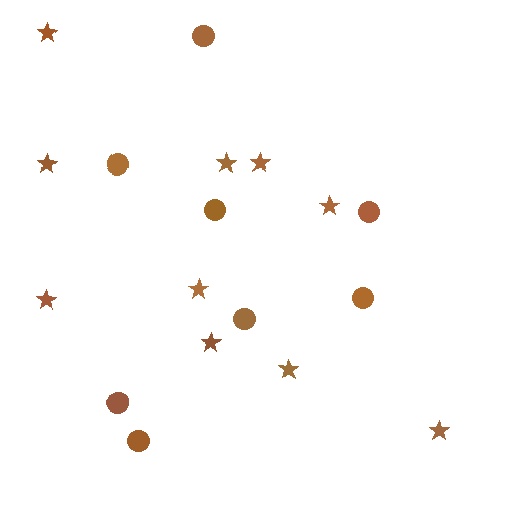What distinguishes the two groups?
There are 2 groups: one group of circles (8) and one group of stars (10).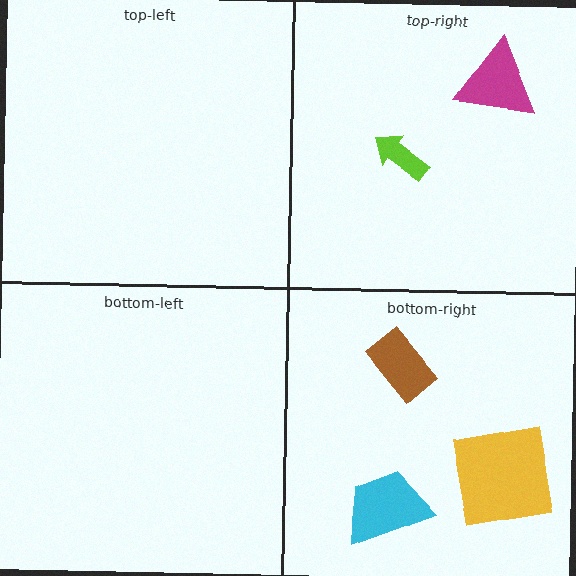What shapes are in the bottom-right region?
The cyan trapezoid, the brown rectangle, the yellow square.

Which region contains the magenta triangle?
The top-right region.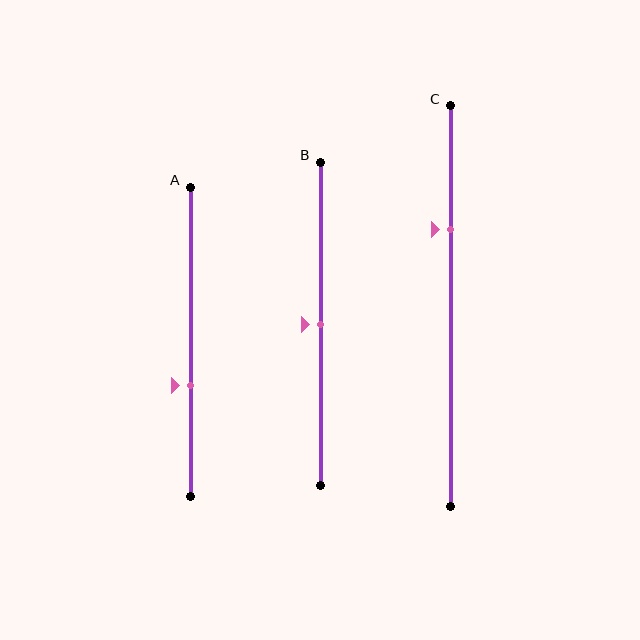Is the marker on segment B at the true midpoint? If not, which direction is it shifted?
Yes, the marker on segment B is at the true midpoint.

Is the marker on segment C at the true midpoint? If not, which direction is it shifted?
No, the marker on segment C is shifted upward by about 19% of the segment length.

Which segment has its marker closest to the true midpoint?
Segment B has its marker closest to the true midpoint.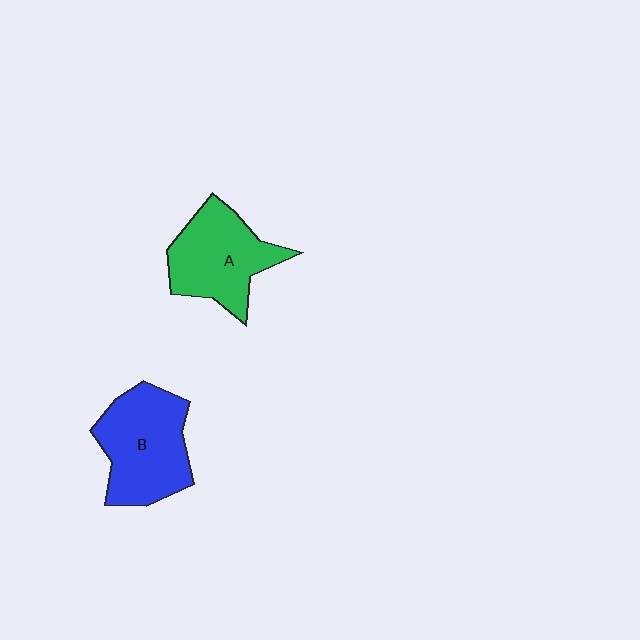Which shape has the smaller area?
Shape A (green).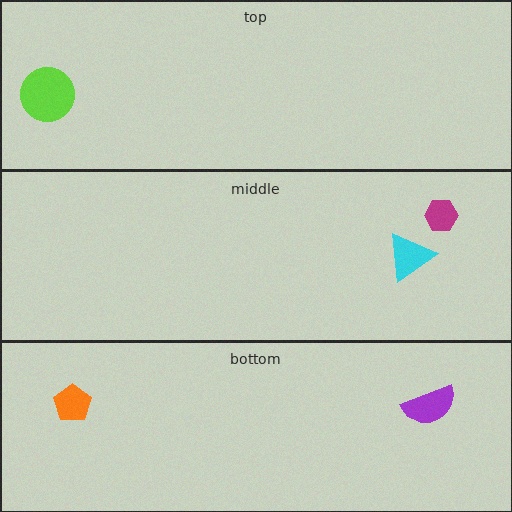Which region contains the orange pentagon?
The bottom region.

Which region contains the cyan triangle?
The middle region.